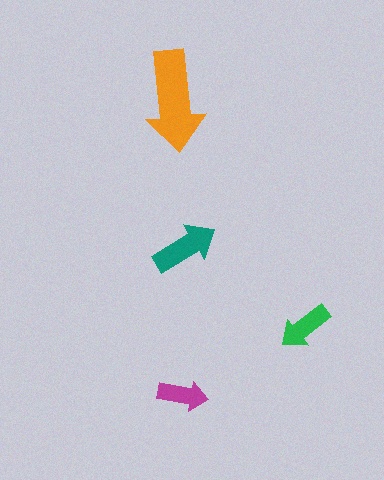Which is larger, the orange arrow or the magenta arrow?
The orange one.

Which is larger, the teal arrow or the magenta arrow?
The teal one.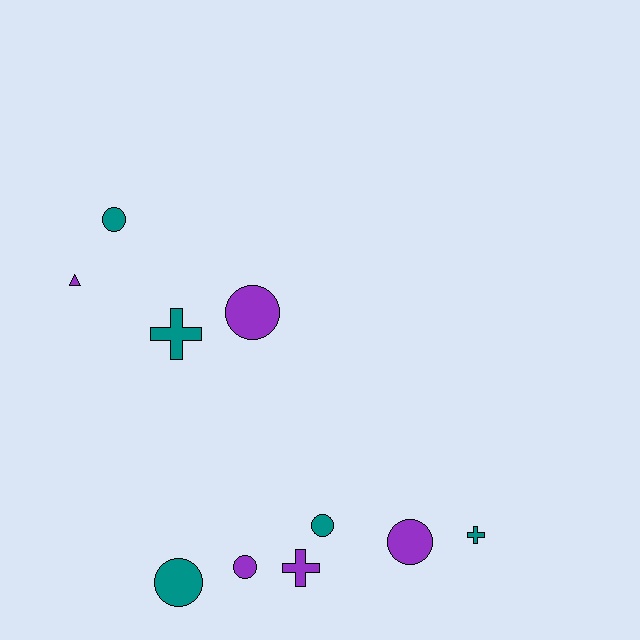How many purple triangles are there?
There is 1 purple triangle.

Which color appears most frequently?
Teal, with 5 objects.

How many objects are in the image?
There are 10 objects.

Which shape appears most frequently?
Circle, with 6 objects.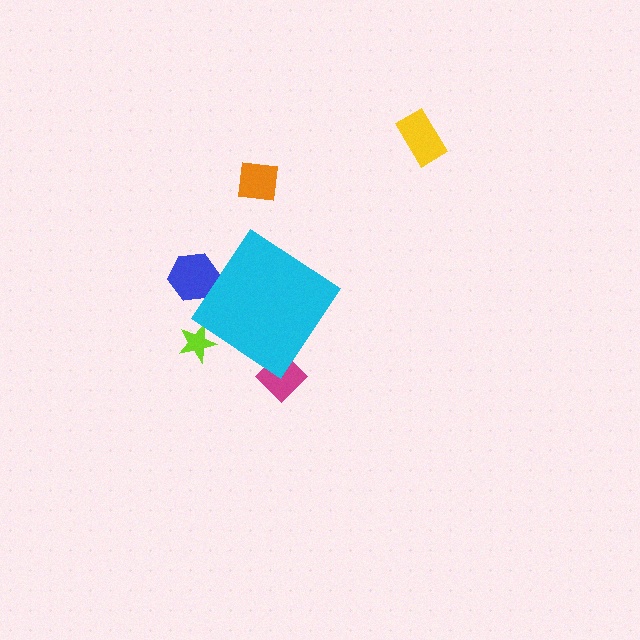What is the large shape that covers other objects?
A cyan diamond.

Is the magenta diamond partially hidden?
Yes, the magenta diamond is partially hidden behind the cyan diamond.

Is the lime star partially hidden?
Yes, the lime star is partially hidden behind the cyan diamond.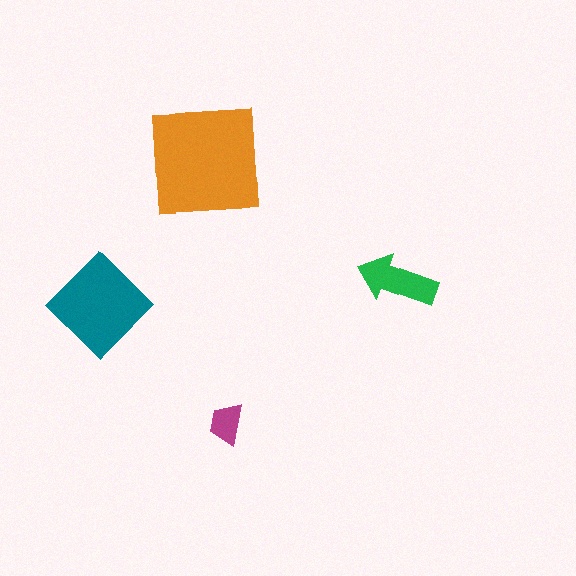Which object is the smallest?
The magenta trapezoid.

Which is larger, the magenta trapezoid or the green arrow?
The green arrow.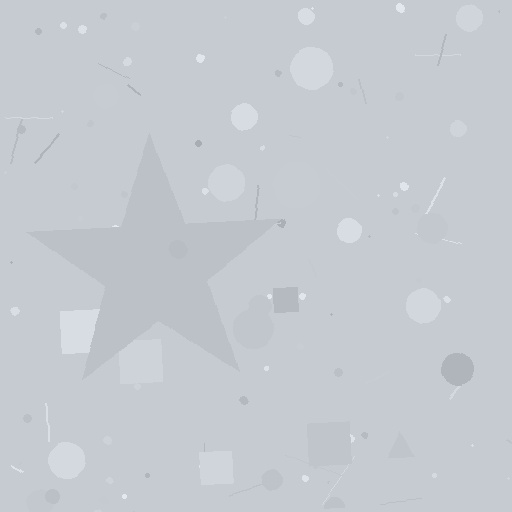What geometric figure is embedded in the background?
A star is embedded in the background.